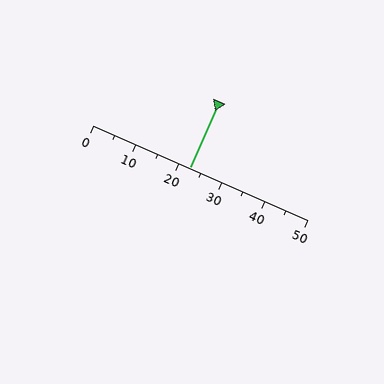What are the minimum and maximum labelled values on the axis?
The axis runs from 0 to 50.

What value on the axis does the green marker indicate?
The marker indicates approximately 22.5.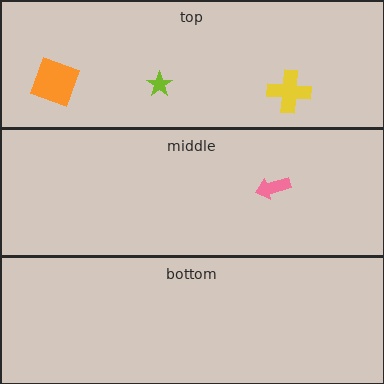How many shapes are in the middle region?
1.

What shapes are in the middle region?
The pink arrow.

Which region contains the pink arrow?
The middle region.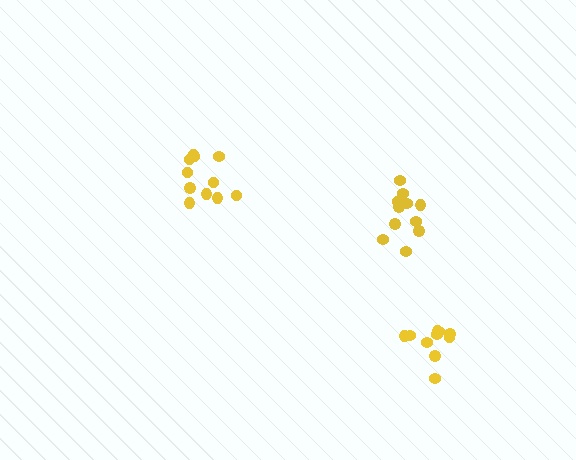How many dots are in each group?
Group 1: 11 dots, Group 2: 10 dots, Group 3: 11 dots (32 total).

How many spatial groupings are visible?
There are 3 spatial groupings.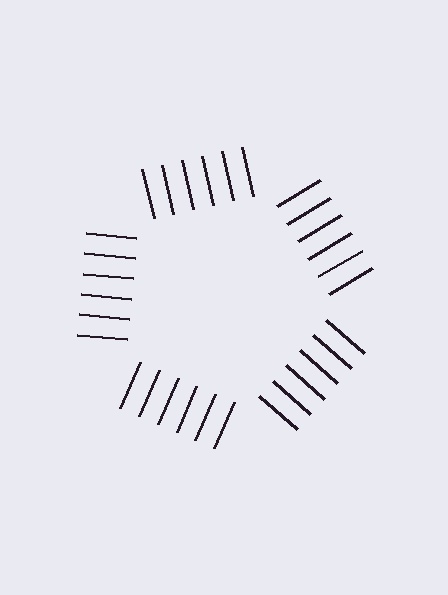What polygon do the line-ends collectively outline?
An illusory pentagon — the line segments terminate on its edges but no continuous stroke is drawn.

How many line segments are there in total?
30 — 6 along each of the 5 edges.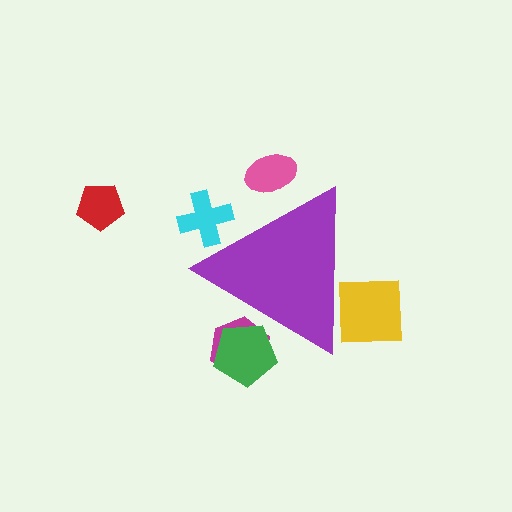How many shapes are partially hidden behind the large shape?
5 shapes are partially hidden.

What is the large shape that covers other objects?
A purple triangle.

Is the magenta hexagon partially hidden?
Yes, the magenta hexagon is partially hidden behind the purple triangle.